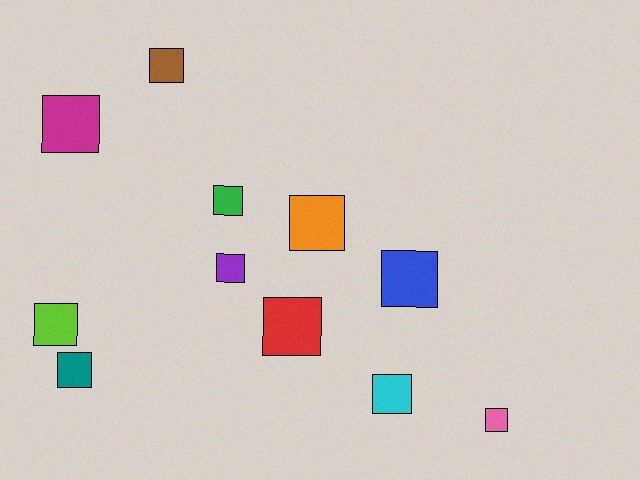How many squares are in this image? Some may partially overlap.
There are 11 squares.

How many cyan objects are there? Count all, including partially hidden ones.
There is 1 cyan object.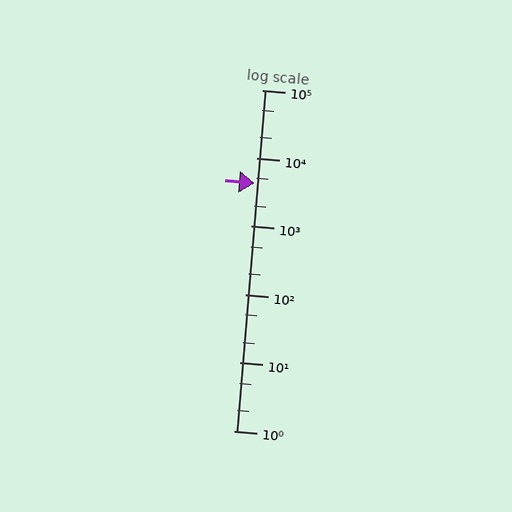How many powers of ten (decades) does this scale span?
The scale spans 5 decades, from 1 to 100000.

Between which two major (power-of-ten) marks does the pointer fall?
The pointer is between 1000 and 10000.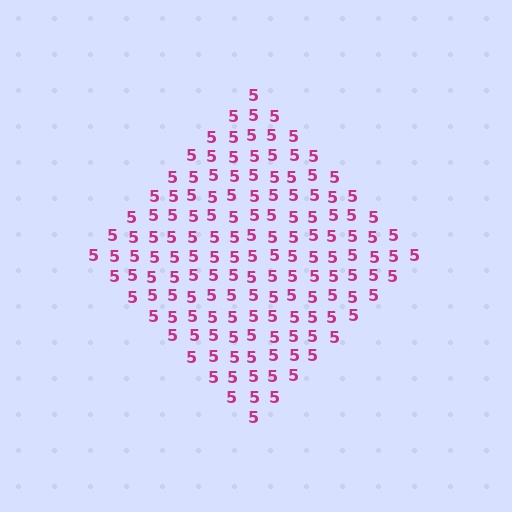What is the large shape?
The large shape is a diamond.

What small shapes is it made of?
It is made of small digit 5's.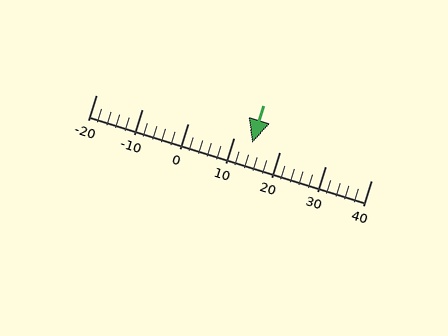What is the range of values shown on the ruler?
The ruler shows values from -20 to 40.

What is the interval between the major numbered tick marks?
The major tick marks are spaced 10 units apart.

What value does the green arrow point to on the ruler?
The green arrow points to approximately 14.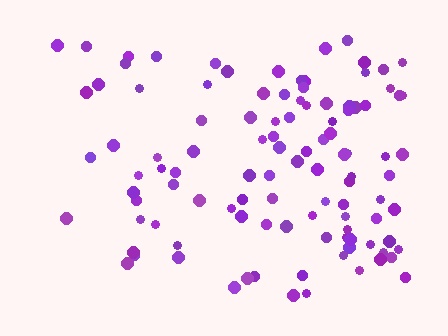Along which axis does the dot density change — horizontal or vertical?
Horizontal.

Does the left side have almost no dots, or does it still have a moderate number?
Still a moderate number, just noticeably fewer than the right.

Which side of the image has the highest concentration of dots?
The right.